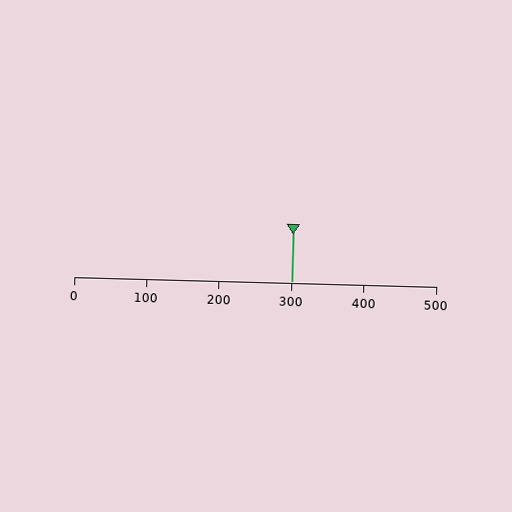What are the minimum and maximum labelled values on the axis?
The axis runs from 0 to 500.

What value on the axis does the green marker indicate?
The marker indicates approximately 300.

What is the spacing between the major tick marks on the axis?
The major ticks are spaced 100 apart.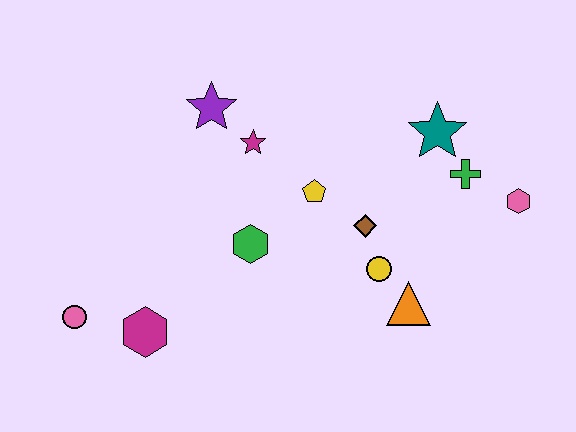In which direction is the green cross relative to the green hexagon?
The green cross is to the right of the green hexagon.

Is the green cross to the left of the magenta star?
No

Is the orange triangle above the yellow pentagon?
No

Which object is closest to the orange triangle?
The yellow circle is closest to the orange triangle.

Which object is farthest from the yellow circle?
The pink circle is farthest from the yellow circle.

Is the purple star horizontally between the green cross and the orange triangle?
No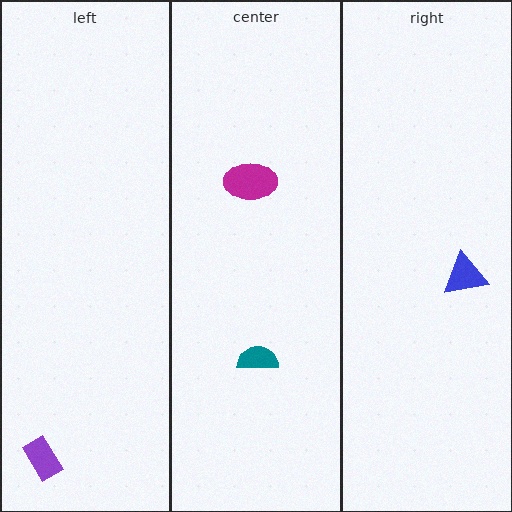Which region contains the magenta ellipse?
The center region.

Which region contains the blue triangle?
The right region.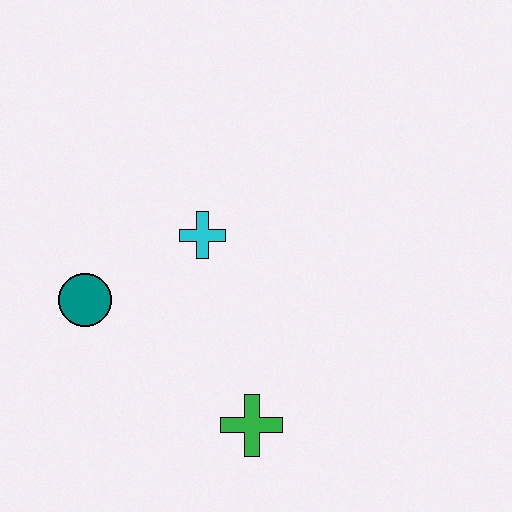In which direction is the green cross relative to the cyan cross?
The green cross is below the cyan cross.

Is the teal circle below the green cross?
No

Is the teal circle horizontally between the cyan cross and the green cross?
No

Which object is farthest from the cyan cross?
The green cross is farthest from the cyan cross.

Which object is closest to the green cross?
The cyan cross is closest to the green cross.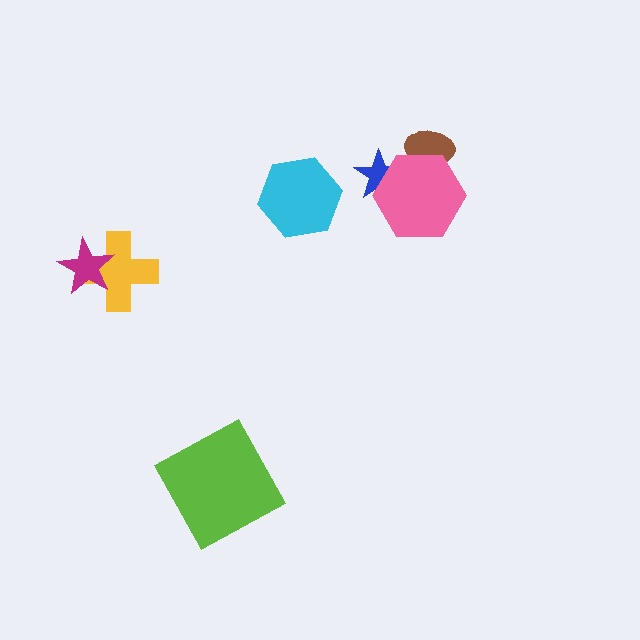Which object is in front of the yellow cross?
The magenta star is in front of the yellow cross.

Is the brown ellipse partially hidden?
Yes, it is partially covered by another shape.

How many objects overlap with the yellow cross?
1 object overlaps with the yellow cross.